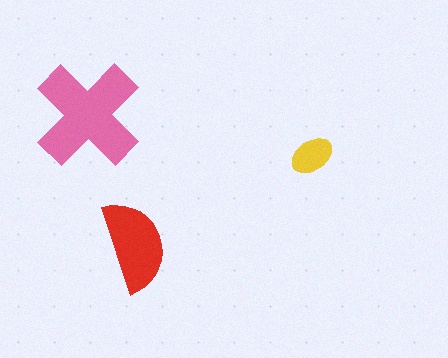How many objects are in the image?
There are 3 objects in the image.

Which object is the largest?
The pink cross.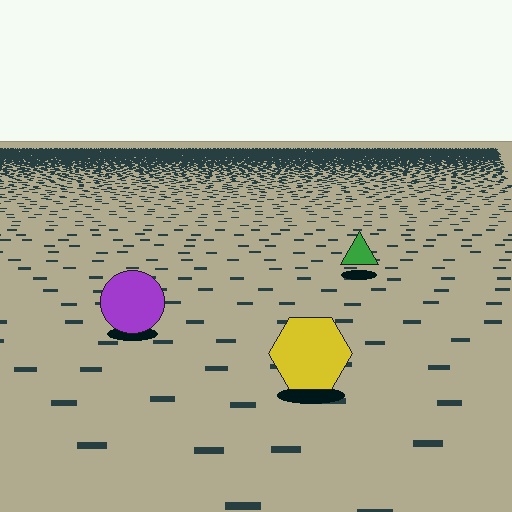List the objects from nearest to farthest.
From nearest to farthest: the yellow hexagon, the purple circle, the green triangle.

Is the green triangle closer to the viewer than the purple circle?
No. The purple circle is closer — you can tell from the texture gradient: the ground texture is coarser near it.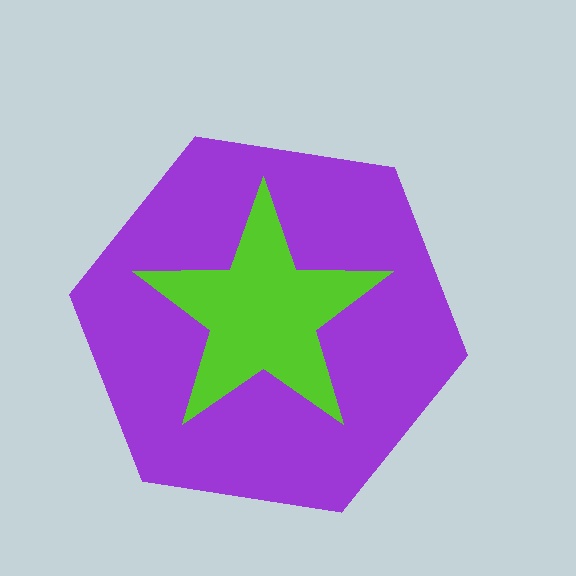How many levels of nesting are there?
2.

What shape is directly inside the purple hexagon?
The lime star.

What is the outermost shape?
The purple hexagon.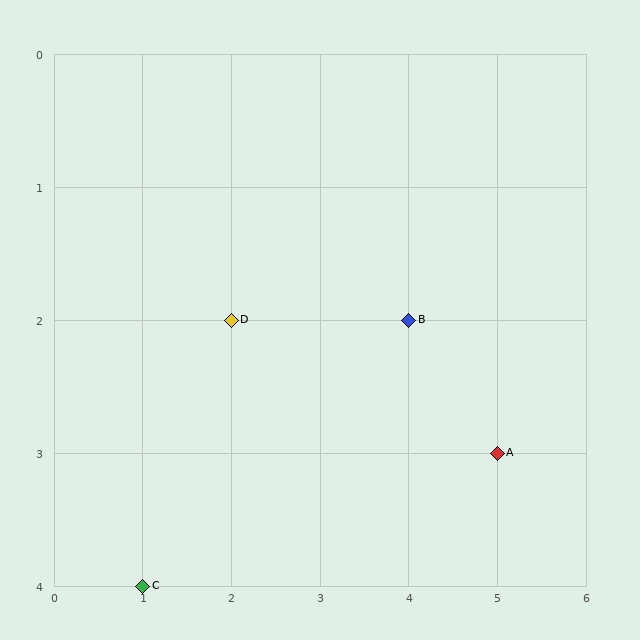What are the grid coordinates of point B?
Point B is at grid coordinates (4, 2).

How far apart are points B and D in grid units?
Points B and D are 2 columns apart.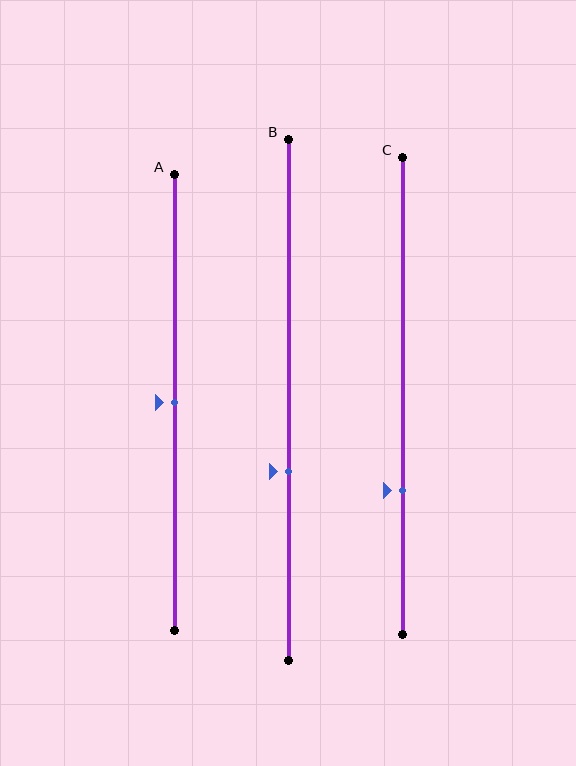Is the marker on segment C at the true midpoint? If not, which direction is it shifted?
No, the marker on segment C is shifted downward by about 20% of the segment length.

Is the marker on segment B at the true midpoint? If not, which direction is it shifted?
No, the marker on segment B is shifted downward by about 14% of the segment length.